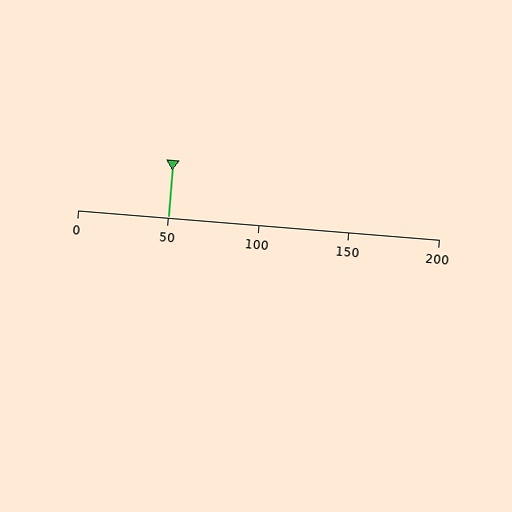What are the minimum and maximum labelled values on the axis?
The axis runs from 0 to 200.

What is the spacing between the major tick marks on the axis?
The major ticks are spaced 50 apart.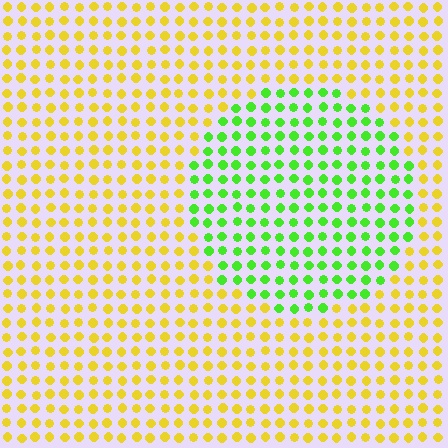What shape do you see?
I see a circle.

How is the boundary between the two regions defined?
The boundary is defined purely by a slight shift in hue (about 59 degrees). Spacing, size, and orientation are identical on both sides.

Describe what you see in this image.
The image is filled with small yellow elements in a uniform arrangement. A circle-shaped region is visible where the elements are tinted to a slightly different hue, forming a subtle color boundary.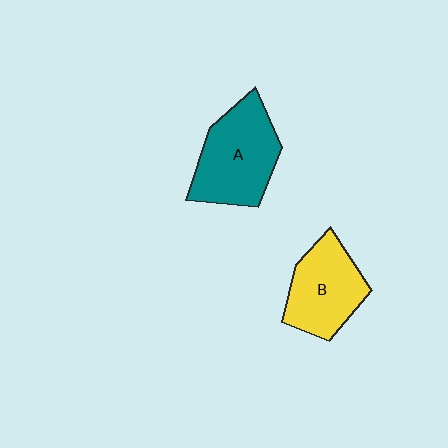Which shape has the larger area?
Shape A (teal).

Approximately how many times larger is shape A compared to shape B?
Approximately 1.2 times.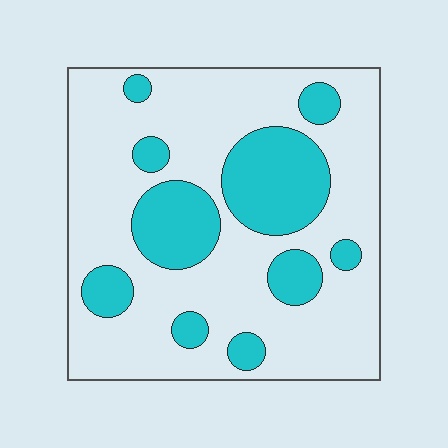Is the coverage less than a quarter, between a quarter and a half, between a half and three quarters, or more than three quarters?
Between a quarter and a half.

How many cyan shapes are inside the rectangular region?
10.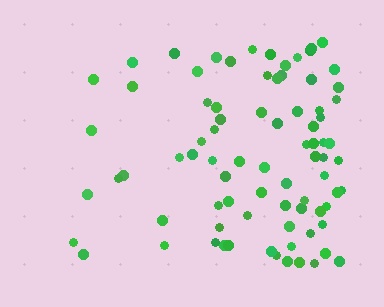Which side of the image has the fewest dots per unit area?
The left.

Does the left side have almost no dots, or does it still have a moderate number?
Still a moderate number, just noticeably fewer than the right.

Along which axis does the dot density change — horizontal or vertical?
Horizontal.